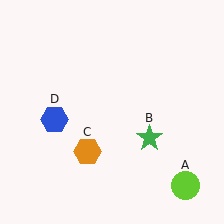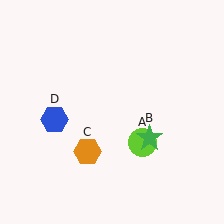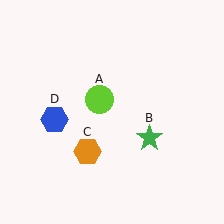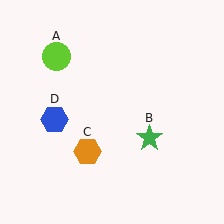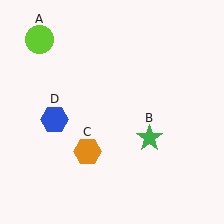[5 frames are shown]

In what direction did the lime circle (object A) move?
The lime circle (object A) moved up and to the left.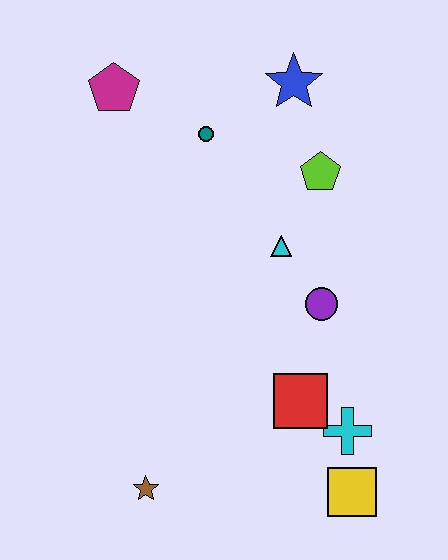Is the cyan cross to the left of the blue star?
No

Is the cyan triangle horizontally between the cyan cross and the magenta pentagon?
Yes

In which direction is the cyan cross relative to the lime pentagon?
The cyan cross is below the lime pentagon.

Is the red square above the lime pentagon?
No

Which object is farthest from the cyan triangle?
The brown star is farthest from the cyan triangle.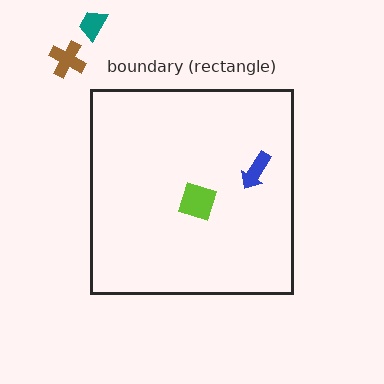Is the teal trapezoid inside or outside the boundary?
Outside.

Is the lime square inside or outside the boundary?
Inside.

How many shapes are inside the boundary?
2 inside, 2 outside.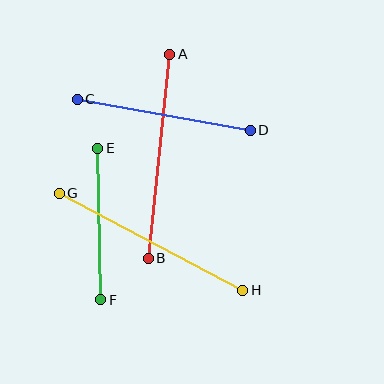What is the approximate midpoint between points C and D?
The midpoint is at approximately (164, 115) pixels.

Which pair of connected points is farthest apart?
Points G and H are farthest apart.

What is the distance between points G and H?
The distance is approximately 208 pixels.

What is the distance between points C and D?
The distance is approximately 176 pixels.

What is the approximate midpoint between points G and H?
The midpoint is at approximately (151, 242) pixels.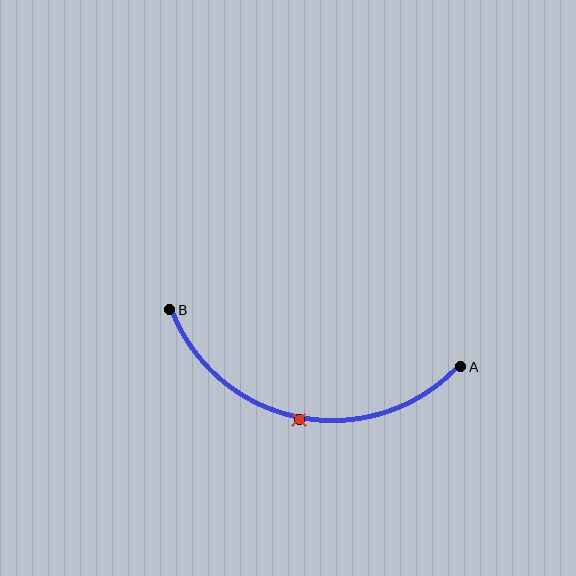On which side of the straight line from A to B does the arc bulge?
The arc bulges below the straight line connecting A and B.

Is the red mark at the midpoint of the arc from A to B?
Yes. The red mark lies on the arc at equal arc-length from both A and B — it is the arc midpoint.